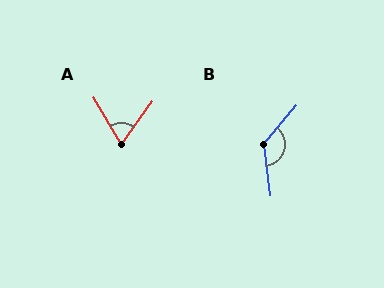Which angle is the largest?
B, at approximately 132 degrees.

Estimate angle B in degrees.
Approximately 132 degrees.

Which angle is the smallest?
A, at approximately 67 degrees.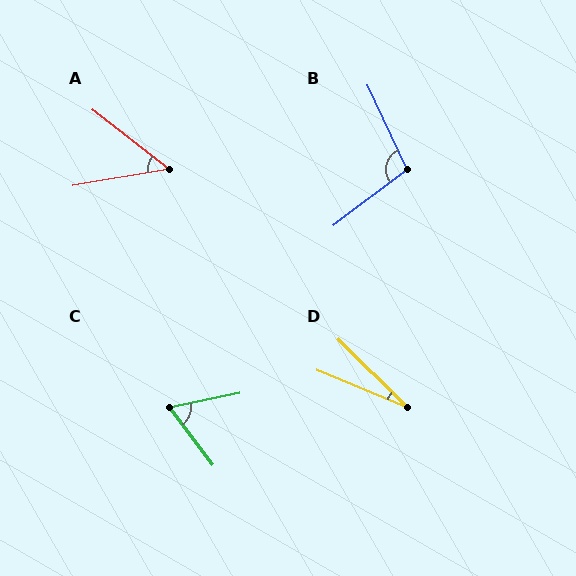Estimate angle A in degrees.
Approximately 48 degrees.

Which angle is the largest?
B, at approximately 102 degrees.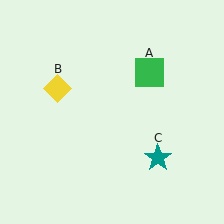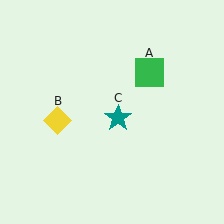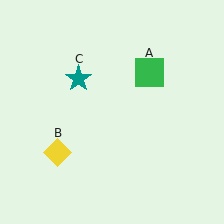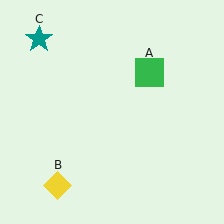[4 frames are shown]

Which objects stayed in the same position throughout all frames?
Green square (object A) remained stationary.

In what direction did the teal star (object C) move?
The teal star (object C) moved up and to the left.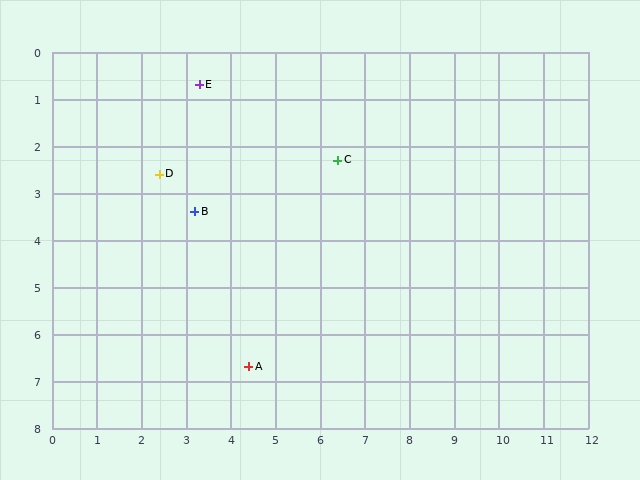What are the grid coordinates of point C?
Point C is at approximately (6.4, 2.3).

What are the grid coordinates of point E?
Point E is at approximately (3.3, 0.7).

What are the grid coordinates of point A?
Point A is at approximately (4.4, 6.7).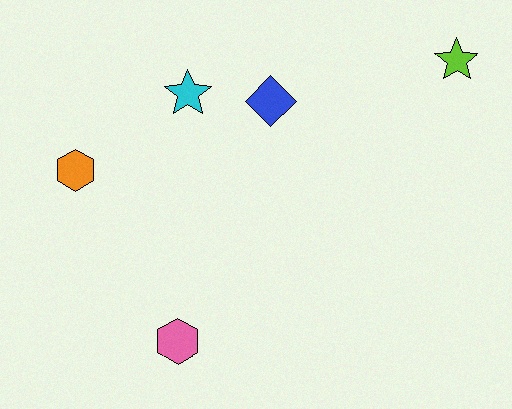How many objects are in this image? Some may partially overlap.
There are 5 objects.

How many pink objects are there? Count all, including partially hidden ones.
There is 1 pink object.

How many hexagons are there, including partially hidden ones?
There are 2 hexagons.